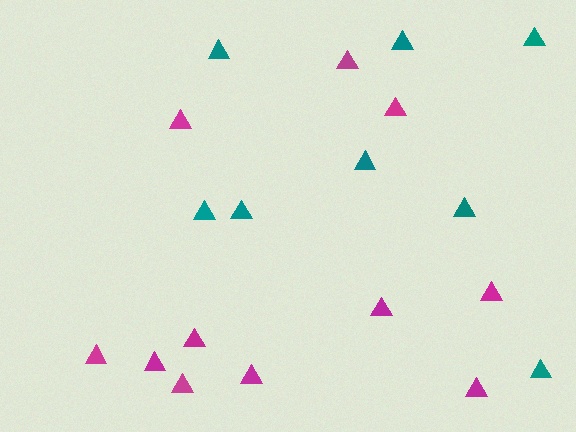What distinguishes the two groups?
There are 2 groups: one group of teal triangles (8) and one group of magenta triangles (11).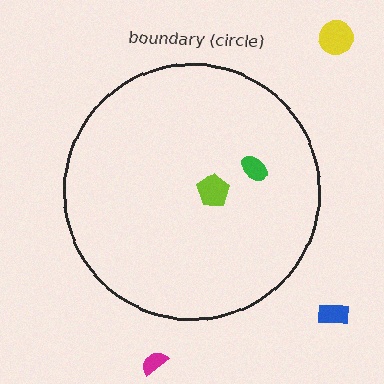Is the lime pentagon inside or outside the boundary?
Inside.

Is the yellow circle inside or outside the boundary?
Outside.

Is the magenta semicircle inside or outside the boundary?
Outside.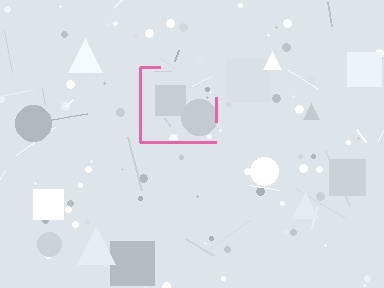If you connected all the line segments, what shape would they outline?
They would outline a square.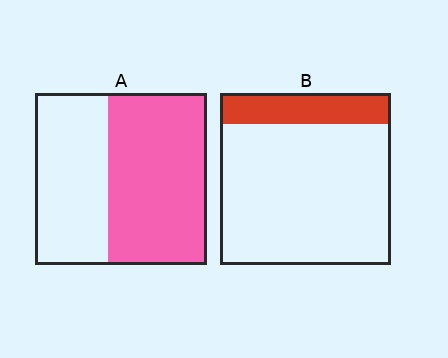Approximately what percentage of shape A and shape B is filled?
A is approximately 60% and B is approximately 20%.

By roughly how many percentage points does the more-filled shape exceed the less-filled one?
By roughly 40 percentage points (A over B).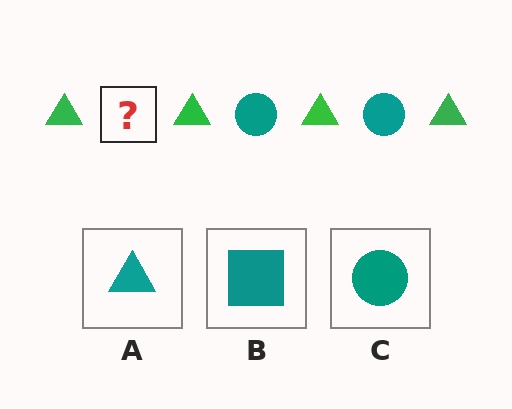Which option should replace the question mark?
Option C.